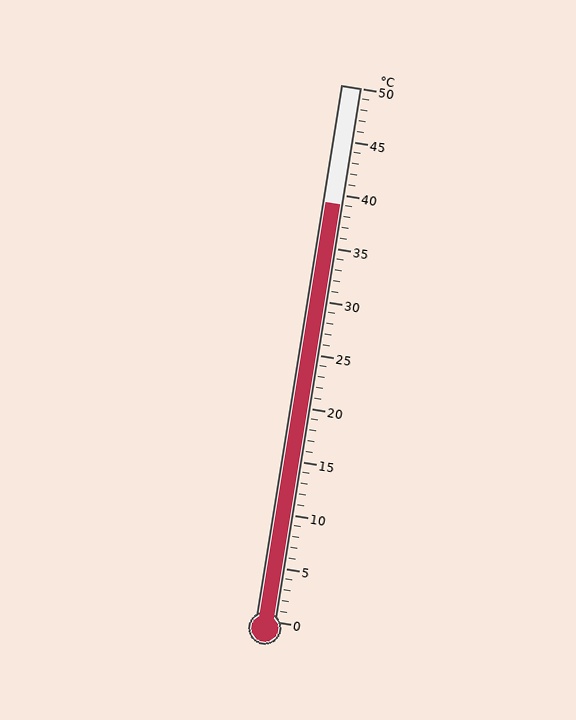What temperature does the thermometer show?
The thermometer shows approximately 39°C.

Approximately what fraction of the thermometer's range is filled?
The thermometer is filled to approximately 80% of its range.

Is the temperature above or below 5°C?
The temperature is above 5°C.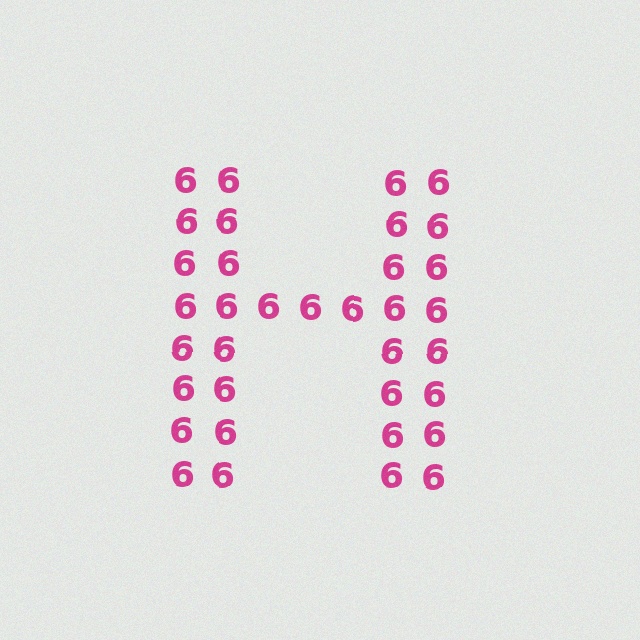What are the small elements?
The small elements are digit 6's.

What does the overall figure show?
The overall figure shows the letter H.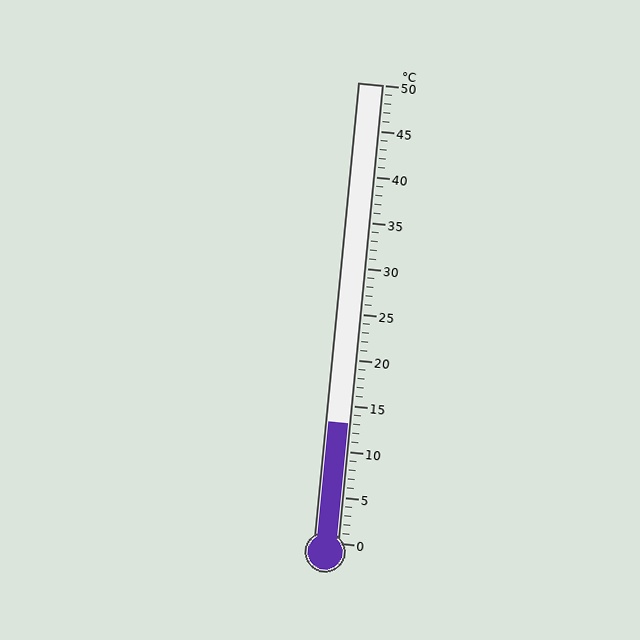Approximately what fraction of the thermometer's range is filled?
The thermometer is filled to approximately 25% of its range.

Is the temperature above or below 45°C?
The temperature is below 45°C.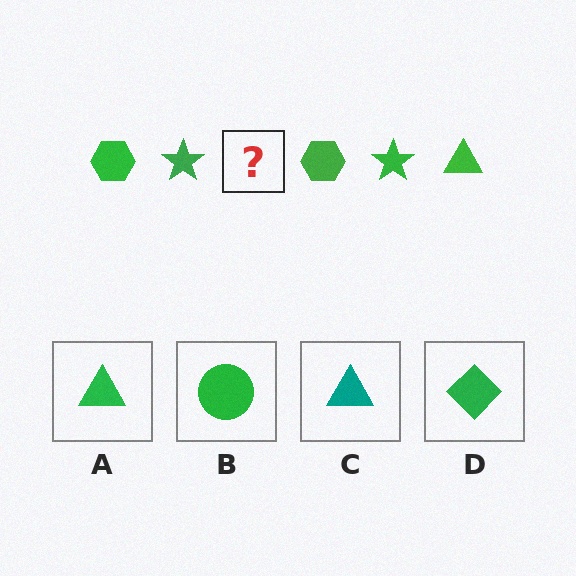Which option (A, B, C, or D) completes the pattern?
A.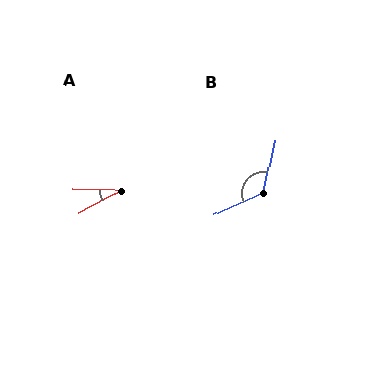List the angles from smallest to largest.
A (30°), B (127°).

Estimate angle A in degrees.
Approximately 30 degrees.